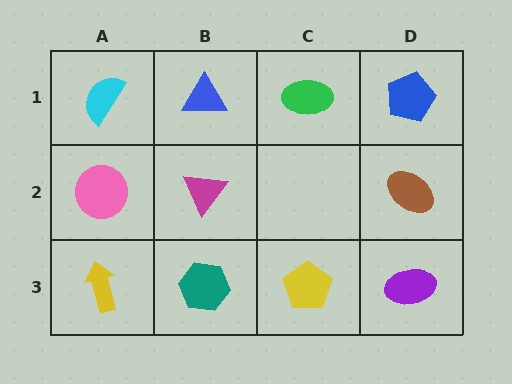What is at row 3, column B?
A teal hexagon.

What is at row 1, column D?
A blue pentagon.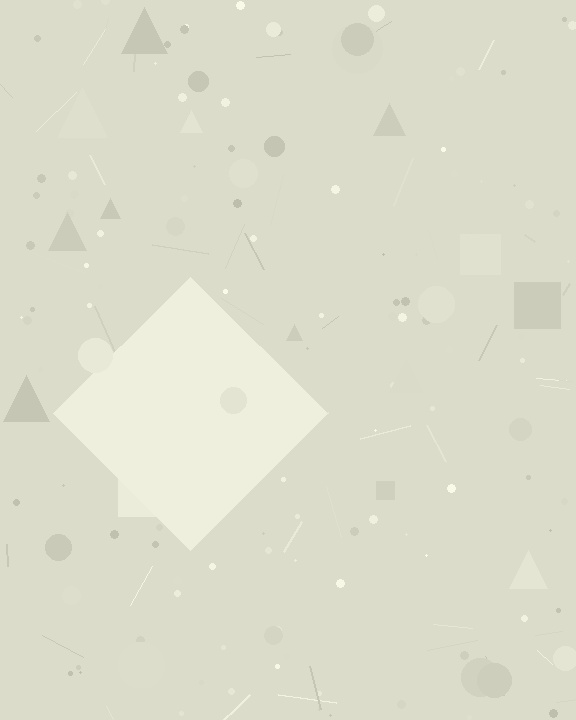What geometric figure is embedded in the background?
A diamond is embedded in the background.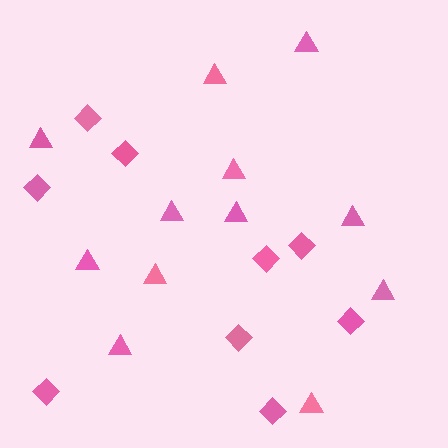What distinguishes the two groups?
There are 2 groups: one group of triangles (12) and one group of diamonds (9).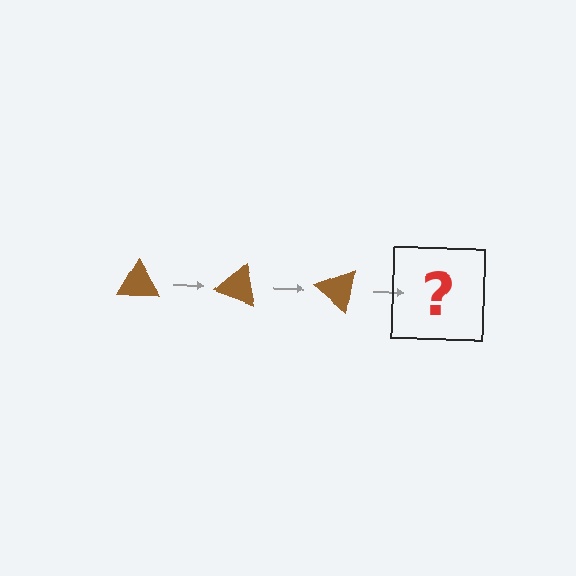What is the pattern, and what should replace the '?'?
The pattern is that the triangle rotates 20 degrees each step. The '?' should be a brown triangle rotated 60 degrees.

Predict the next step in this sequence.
The next step is a brown triangle rotated 60 degrees.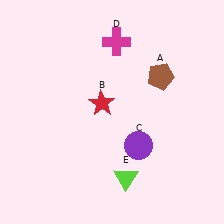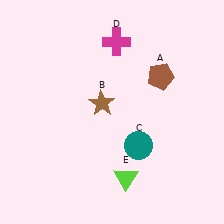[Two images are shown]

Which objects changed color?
B changed from red to brown. C changed from purple to teal.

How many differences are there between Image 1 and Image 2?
There are 2 differences between the two images.